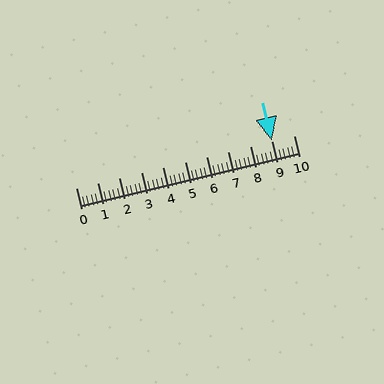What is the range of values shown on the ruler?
The ruler shows values from 0 to 10.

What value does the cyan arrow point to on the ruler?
The cyan arrow points to approximately 9.0.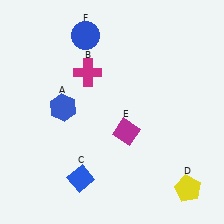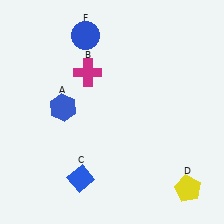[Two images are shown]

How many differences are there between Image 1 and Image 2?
There is 1 difference between the two images.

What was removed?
The magenta diamond (E) was removed in Image 2.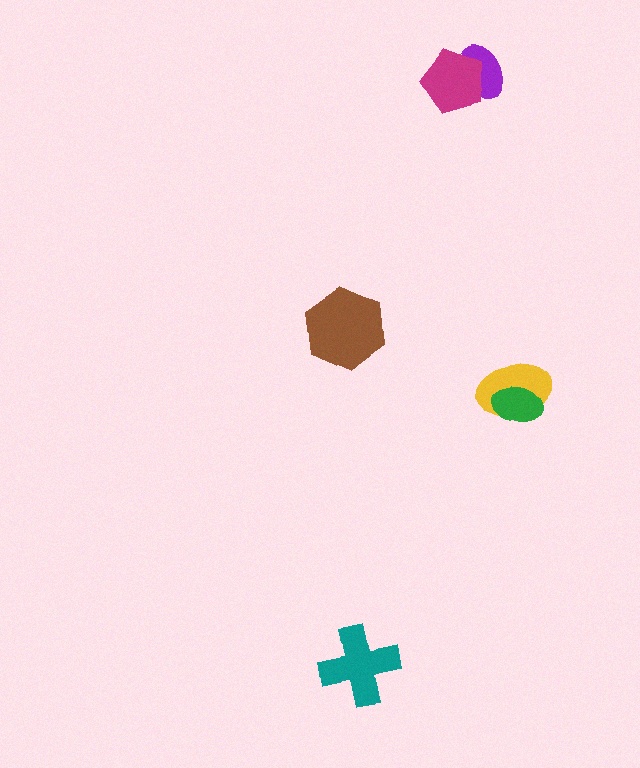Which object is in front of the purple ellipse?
The magenta pentagon is in front of the purple ellipse.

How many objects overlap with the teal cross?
0 objects overlap with the teal cross.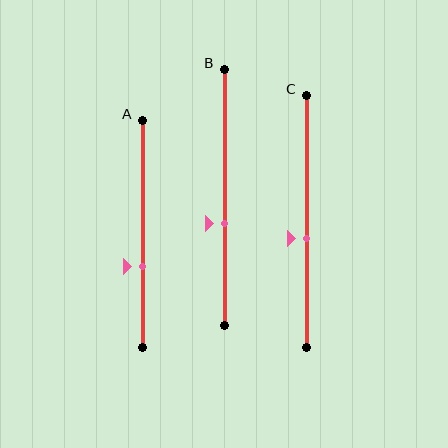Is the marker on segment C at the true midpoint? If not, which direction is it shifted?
No, the marker on segment C is shifted downward by about 7% of the segment length.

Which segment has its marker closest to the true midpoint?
Segment C has its marker closest to the true midpoint.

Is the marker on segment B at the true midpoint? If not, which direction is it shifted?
No, the marker on segment B is shifted downward by about 10% of the segment length.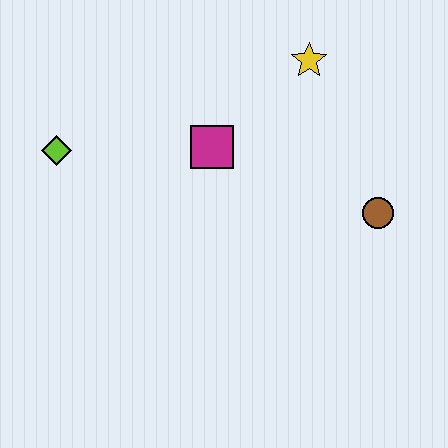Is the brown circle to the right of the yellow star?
Yes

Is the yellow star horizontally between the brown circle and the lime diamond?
Yes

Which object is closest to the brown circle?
The yellow star is closest to the brown circle.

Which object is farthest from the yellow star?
The lime diamond is farthest from the yellow star.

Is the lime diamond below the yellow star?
Yes